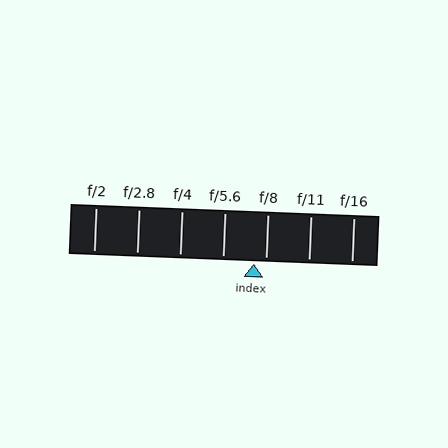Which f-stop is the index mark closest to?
The index mark is closest to f/8.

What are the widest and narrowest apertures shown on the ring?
The widest aperture shown is f/2 and the narrowest is f/16.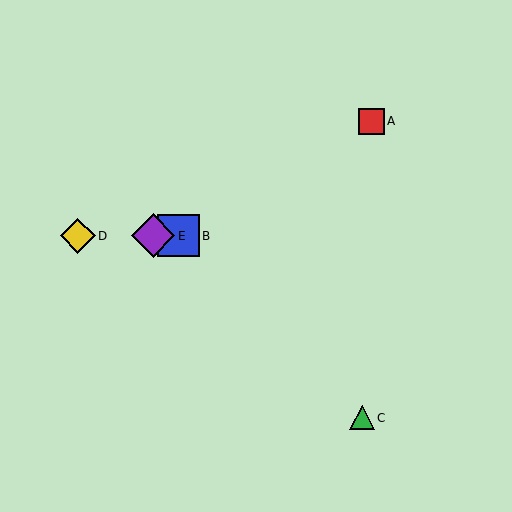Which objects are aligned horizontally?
Objects B, D, E are aligned horizontally.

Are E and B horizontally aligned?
Yes, both are at y≈236.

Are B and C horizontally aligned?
No, B is at y≈236 and C is at y≈418.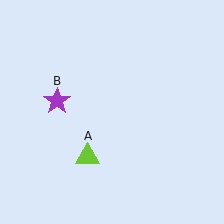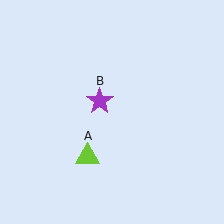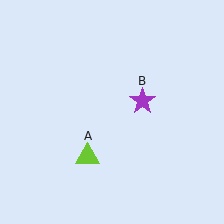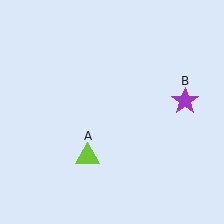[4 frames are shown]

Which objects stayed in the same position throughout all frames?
Lime triangle (object A) remained stationary.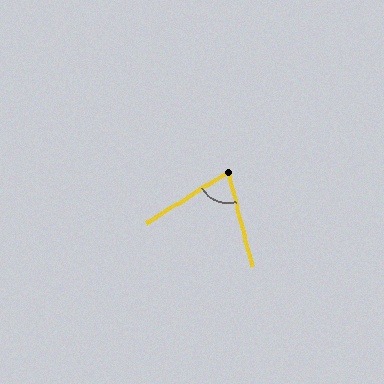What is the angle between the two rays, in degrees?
Approximately 72 degrees.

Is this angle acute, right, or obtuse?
It is acute.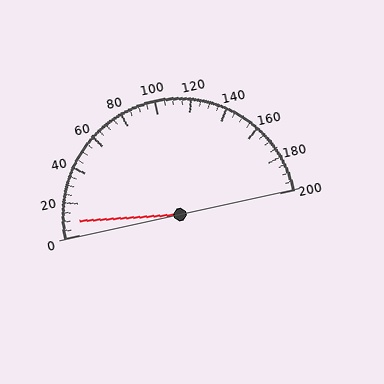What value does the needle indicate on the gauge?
The needle indicates approximately 10.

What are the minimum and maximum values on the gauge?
The gauge ranges from 0 to 200.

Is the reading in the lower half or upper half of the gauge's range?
The reading is in the lower half of the range (0 to 200).